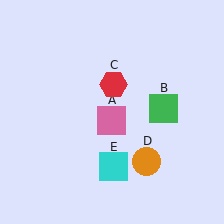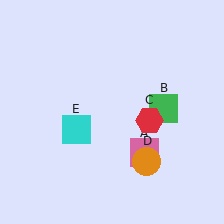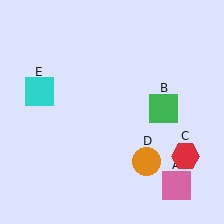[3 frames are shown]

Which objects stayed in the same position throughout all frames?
Green square (object B) and orange circle (object D) remained stationary.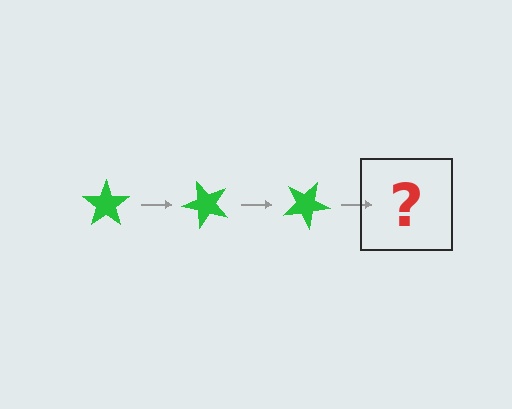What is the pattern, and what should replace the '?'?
The pattern is that the star rotates 50 degrees each step. The '?' should be a green star rotated 150 degrees.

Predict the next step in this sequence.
The next step is a green star rotated 150 degrees.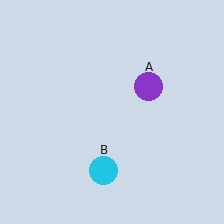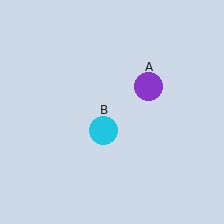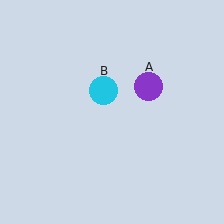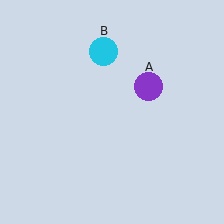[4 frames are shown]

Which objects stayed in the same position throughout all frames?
Purple circle (object A) remained stationary.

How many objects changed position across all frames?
1 object changed position: cyan circle (object B).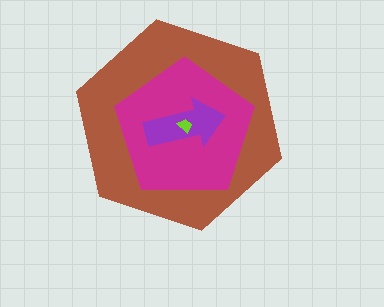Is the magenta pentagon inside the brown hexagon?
Yes.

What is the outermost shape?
The brown hexagon.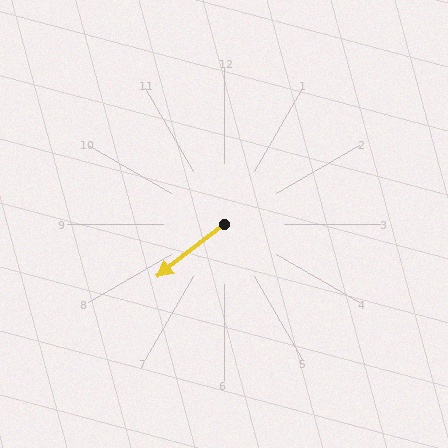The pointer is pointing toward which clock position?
Roughly 8 o'clock.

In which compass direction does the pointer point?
Southwest.